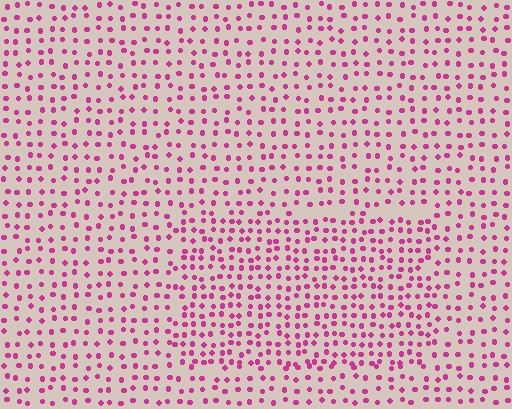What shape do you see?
I see a rectangle.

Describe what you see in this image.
The image contains small magenta elements arranged at two different densities. A rectangle-shaped region is visible where the elements are more densely packed than the surrounding area.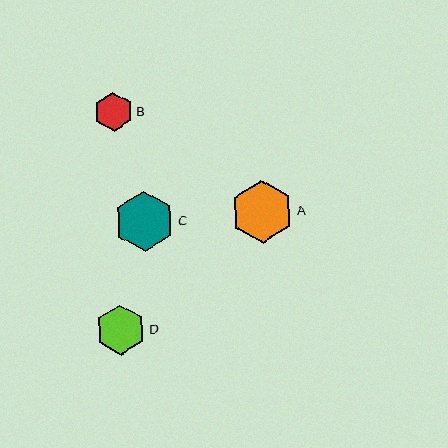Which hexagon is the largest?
Hexagon A is the largest with a size of approximately 63 pixels.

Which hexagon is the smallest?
Hexagon B is the smallest with a size of approximately 39 pixels.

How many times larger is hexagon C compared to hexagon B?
Hexagon C is approximately 1.6 times the size of hexagon B.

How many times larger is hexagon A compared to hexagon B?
Hexagon A is approximately 1.6 times the size of hexagon B.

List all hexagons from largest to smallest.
From largest to smallest: A, C, D, B.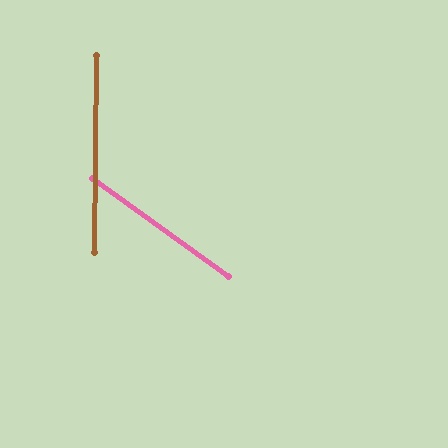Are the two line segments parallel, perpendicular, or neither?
Neither parallel nor perpendicular — they differ by about 55°.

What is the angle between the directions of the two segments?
Approximately 55 degrees.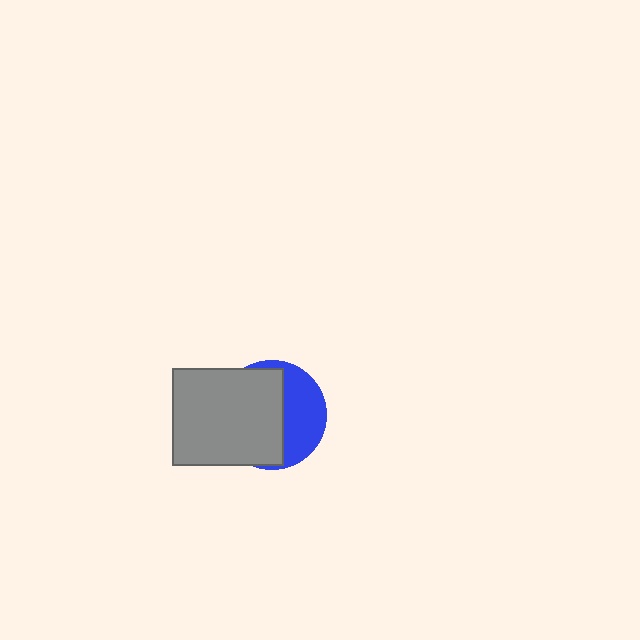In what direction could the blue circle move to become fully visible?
The blue circle could move right. That would shift it out from behind the gray rectangle entirely.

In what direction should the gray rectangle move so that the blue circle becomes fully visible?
The gray rectangle should move left. That is the shortest direction to clear the overlap and leave the blue circle fully visible.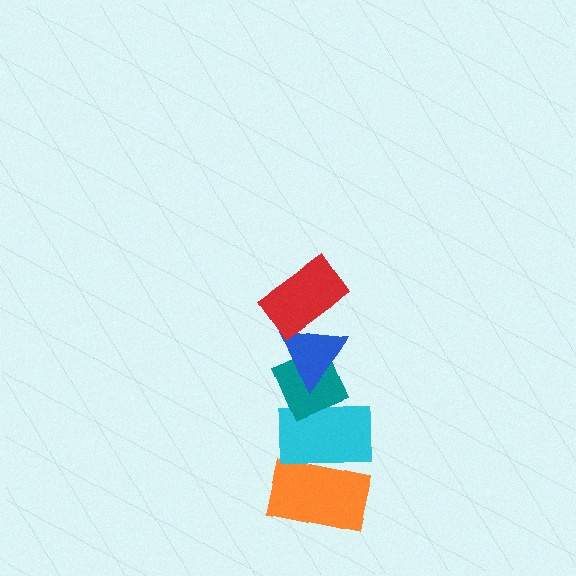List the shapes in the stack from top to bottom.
From top to bottom: the red rectangle, the blue triangle, the teal diamond, the cyan rectangle, the orange rectangle.